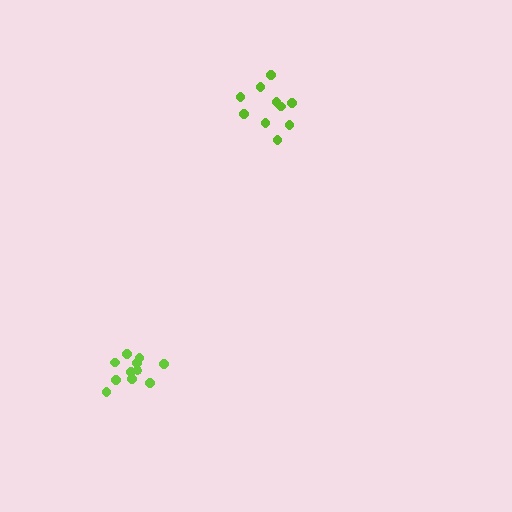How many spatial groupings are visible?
There are 2 spatial groupings.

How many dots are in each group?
Group 1: 10 dots, Group 2: 11 dots (21 total).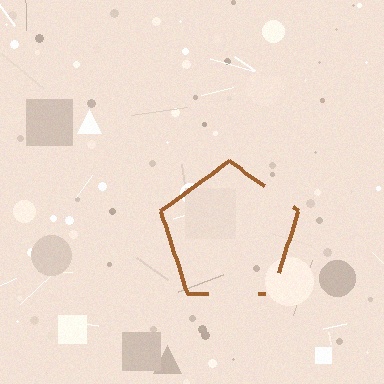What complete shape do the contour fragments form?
The contour fragments form a pentagon.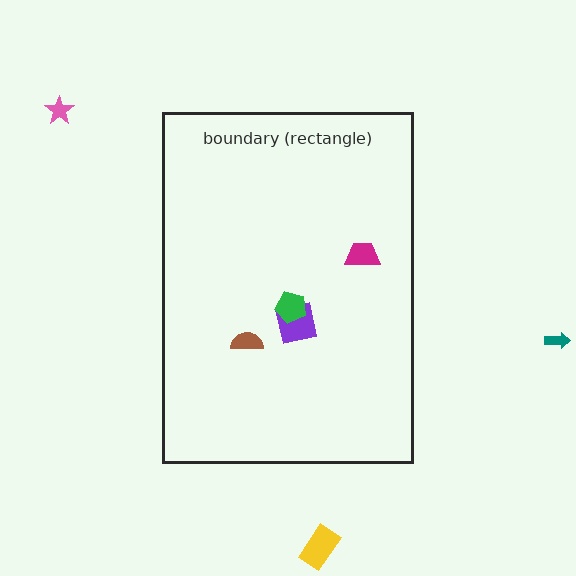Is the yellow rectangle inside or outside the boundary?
Outside.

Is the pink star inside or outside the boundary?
Outside.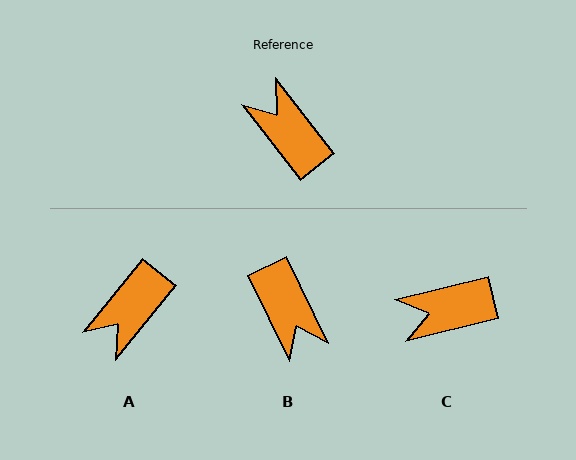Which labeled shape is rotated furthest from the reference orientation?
B, about 168 degrees away.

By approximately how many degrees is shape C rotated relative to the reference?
Approximately 66 degrees counter-clockwise.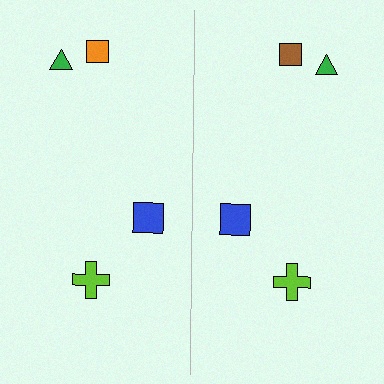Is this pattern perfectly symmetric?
No, the pattern is not perfectly symmetric. The brown square on the right side breaks the symmetry — its mirror counterpart is orange.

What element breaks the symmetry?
The brown square on the right side breaks the symmetry — its mirror counterpart is orange.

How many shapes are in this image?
There are 8 shapes in this image.